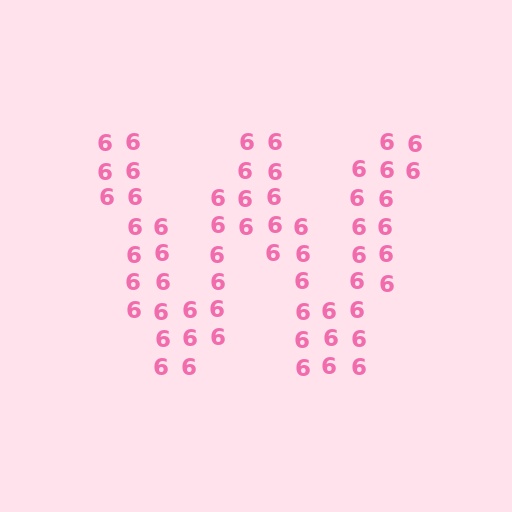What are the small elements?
The small elements are digit 6's.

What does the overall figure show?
The overall figure shows the letter W.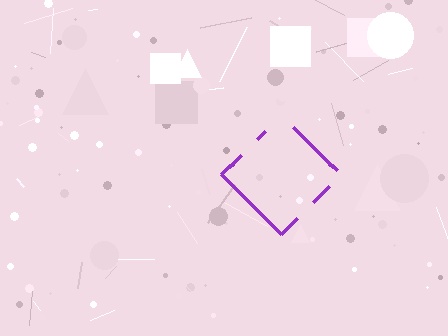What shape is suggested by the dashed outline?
The dashed outline suggests a diamond.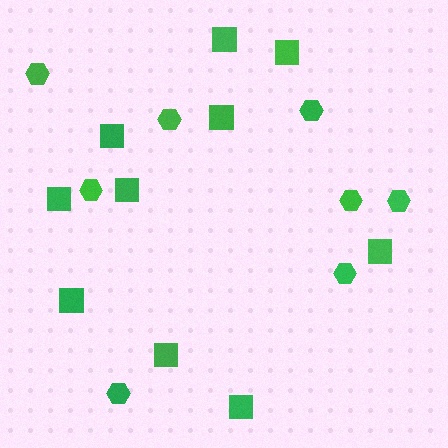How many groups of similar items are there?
There are 2 groups: one group of hexagons (8) and one group of squares (10).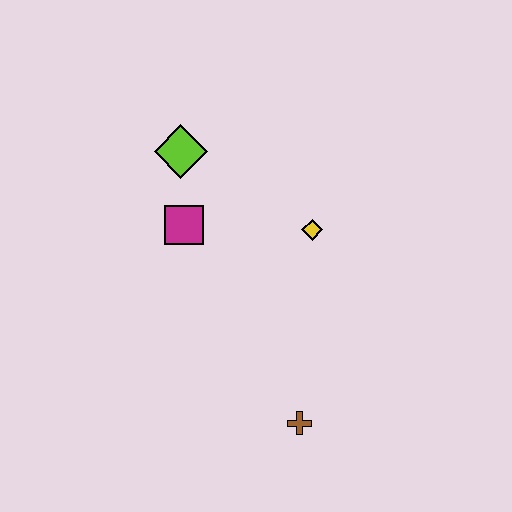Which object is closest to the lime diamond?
The magenta square is closest to the lime diamond.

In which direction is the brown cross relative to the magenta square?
The brown cross is below the magenta square.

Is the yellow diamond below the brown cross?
No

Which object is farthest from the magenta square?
The brown cross is farthest from the magenta square.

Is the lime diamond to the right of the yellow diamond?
No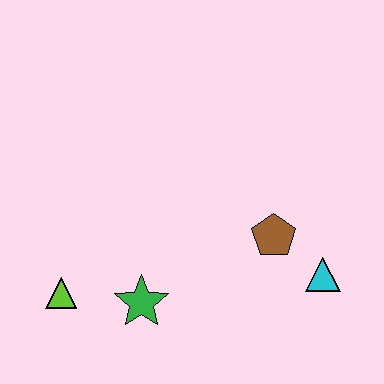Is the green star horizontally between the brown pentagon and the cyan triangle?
No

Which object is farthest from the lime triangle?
The cyan triangle is farthest from the lime triangle.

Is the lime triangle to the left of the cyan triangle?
Yes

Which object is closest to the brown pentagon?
The cyan triangle is closest to the brown pentagon.